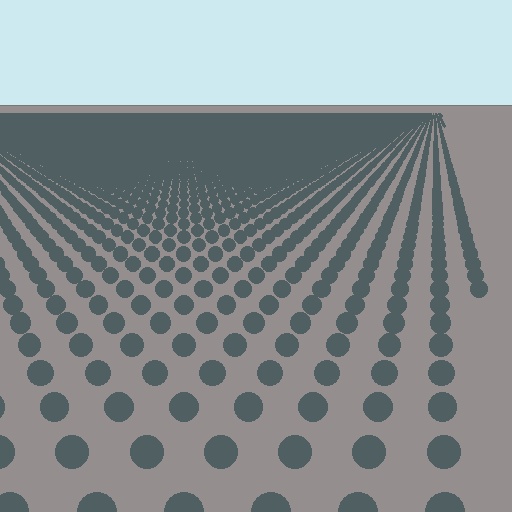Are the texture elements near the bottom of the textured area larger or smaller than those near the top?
Larger. Near the bottom, elements are closer to the viewer and appear at a bigger on-screen size.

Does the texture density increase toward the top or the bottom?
Density increases toward the top.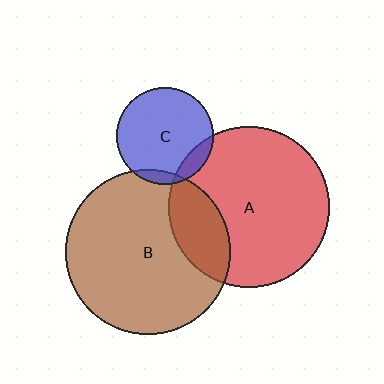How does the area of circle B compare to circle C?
Approximately 2.9 times.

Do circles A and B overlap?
Yes.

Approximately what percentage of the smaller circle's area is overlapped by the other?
Approximately 20%.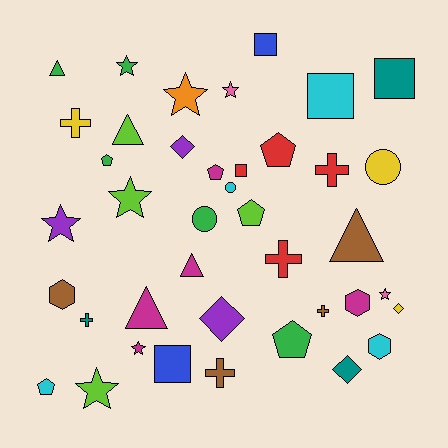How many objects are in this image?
There are 40 objects.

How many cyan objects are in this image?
There are 4 cyan objects.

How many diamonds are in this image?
There are 4 diamonds.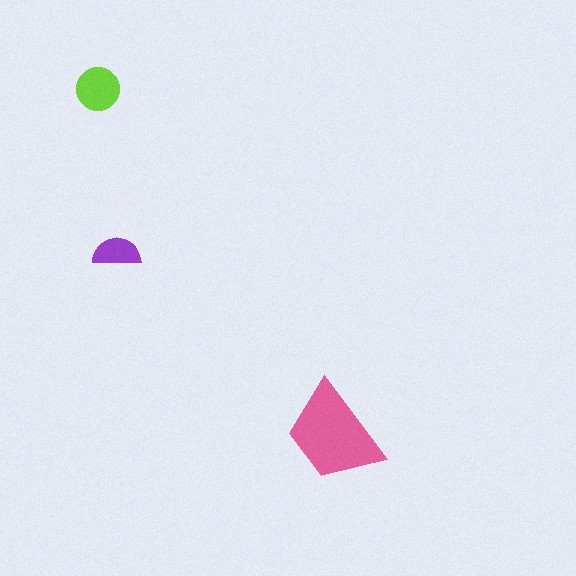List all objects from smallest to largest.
The purple semicircle, the lime circle, the pink trapezoid.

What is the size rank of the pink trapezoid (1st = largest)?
1st.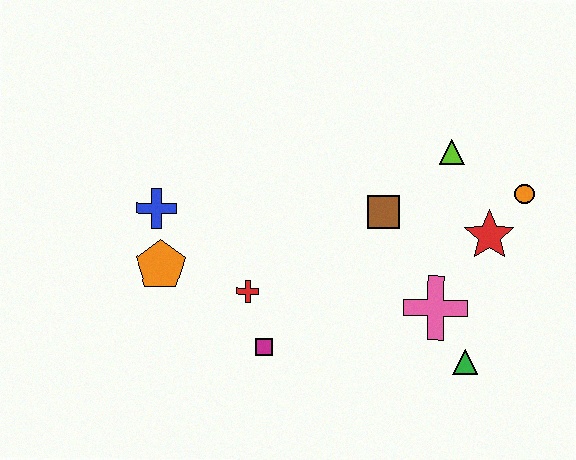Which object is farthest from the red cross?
The orange circle is farthest from the red cross.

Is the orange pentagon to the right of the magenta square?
No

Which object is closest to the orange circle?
The red star is closest to the orange circle.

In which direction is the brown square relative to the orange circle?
The brown square is to the left of the orange circle.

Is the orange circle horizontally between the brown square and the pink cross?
No